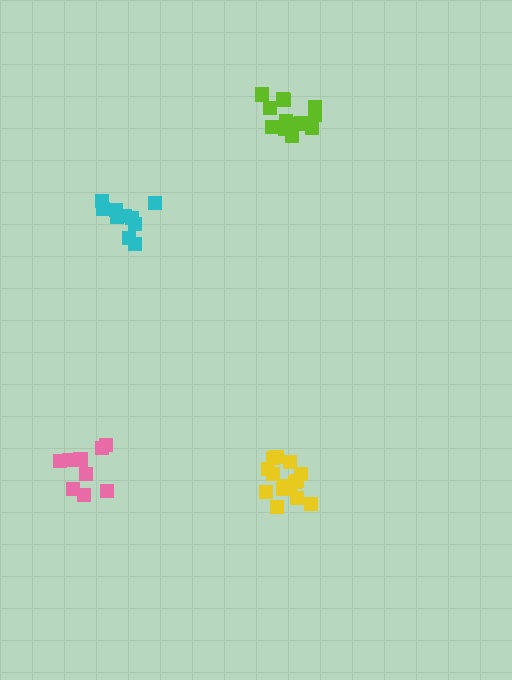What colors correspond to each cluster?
The clusters are colored: cyan, yellow, pink, lime.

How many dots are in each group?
Group 1: 10 dots, Group 2: 15 dots, Group 3: 10 dots, Group 4: 14 dots (49 total).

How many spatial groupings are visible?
There are 4 spatial groupings.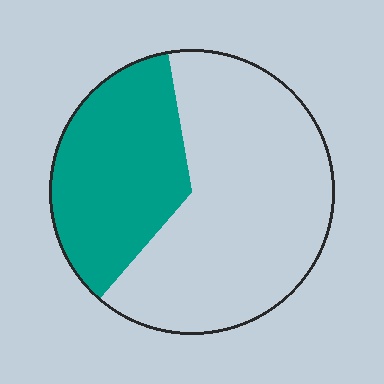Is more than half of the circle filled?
No.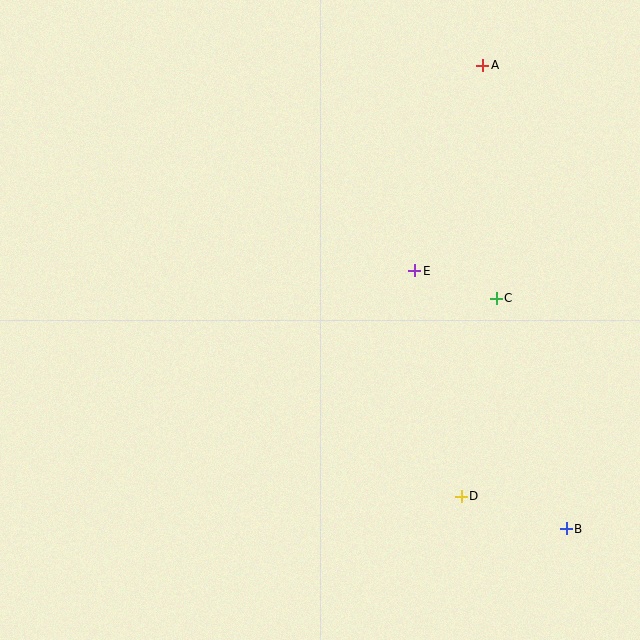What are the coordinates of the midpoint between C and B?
The midpoint between C and B is at (531, 414).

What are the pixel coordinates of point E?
Point E is at (415, 271).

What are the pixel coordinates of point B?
Point B is at (566, 529).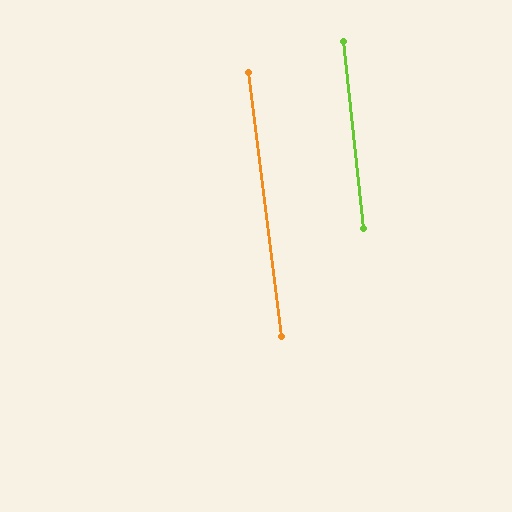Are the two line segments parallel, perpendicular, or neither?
Parallel — their directions differ by only 1.1°.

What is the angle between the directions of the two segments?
Approximately 1 degree.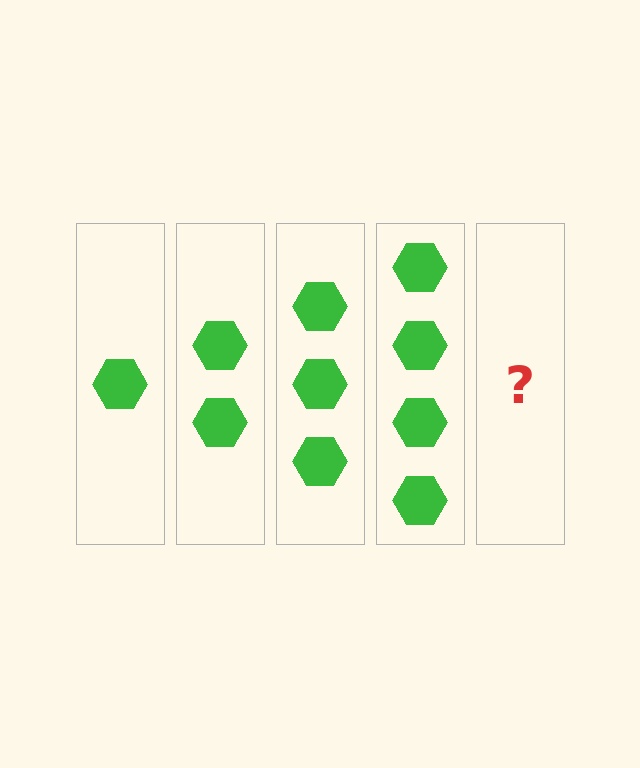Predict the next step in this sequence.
The next step is 5 hexagons.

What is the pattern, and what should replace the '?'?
The pattern is that each step adds one more hexagon. The '?' should be 5 hexagons.